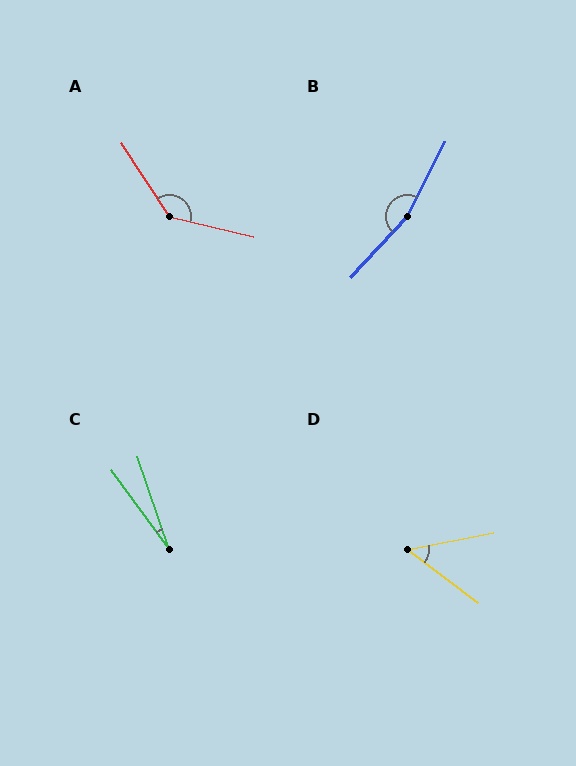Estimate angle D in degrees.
Approximately 48 degrees.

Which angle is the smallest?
C, at approximately 18 degrees.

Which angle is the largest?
B, at approximately 164 degrees.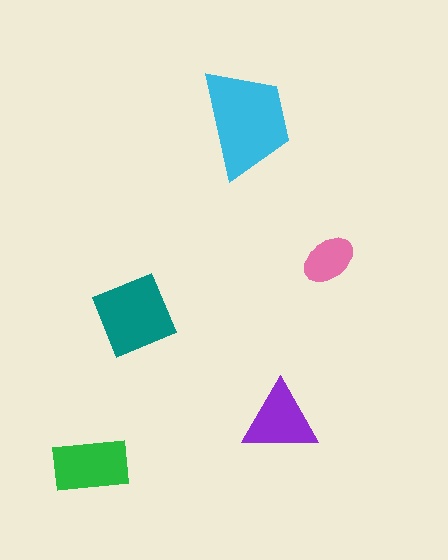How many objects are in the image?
There are 5 objects in the image.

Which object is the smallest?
The pink ellipse.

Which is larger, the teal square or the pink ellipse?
The teal square.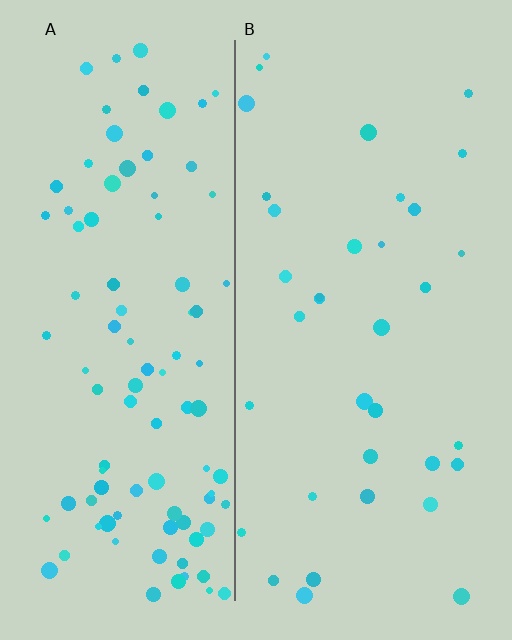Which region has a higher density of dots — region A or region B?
A (the left).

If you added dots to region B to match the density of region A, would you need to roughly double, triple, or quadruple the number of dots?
Approximately triple.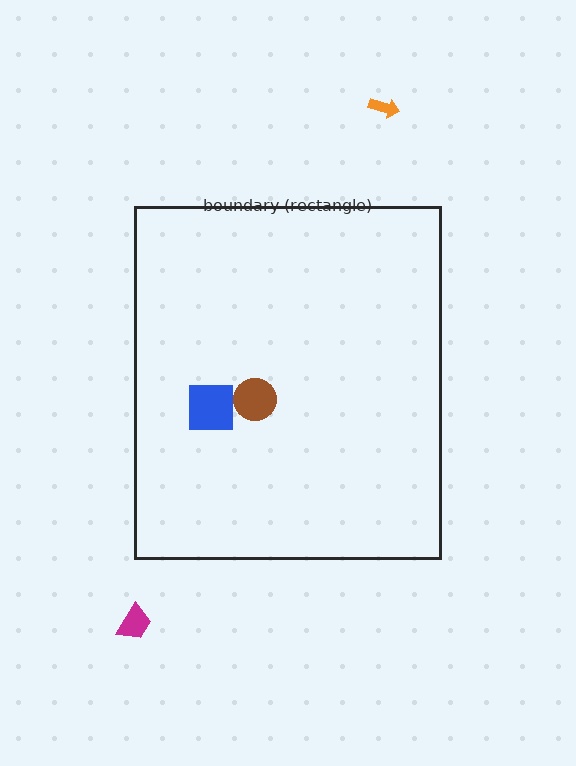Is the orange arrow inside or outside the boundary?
Outside.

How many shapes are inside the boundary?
2 inside, 2 outside.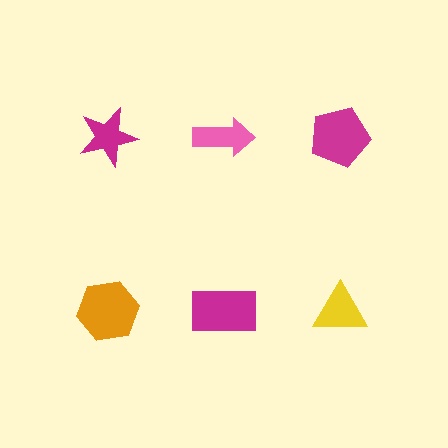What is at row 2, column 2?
A magenta rectangle.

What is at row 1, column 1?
A magenta star.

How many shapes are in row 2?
3 shapes.